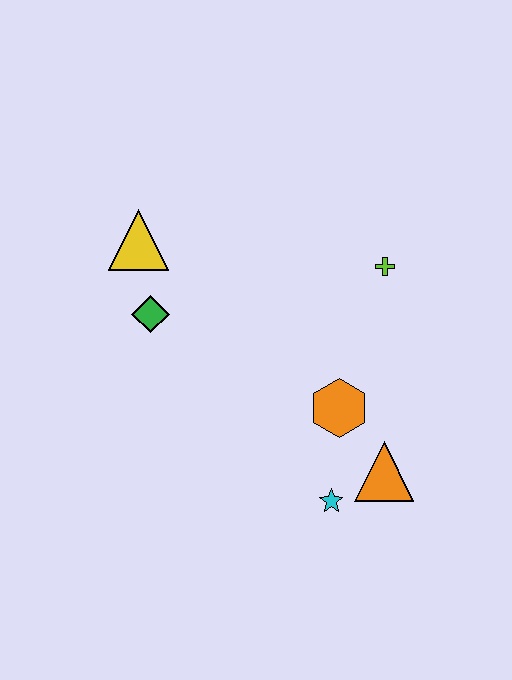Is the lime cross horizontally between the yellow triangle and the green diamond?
No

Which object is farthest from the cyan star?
The yellow triangle is farthest from the cyan star.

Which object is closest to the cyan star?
The orange triangle is closest to the cyan star.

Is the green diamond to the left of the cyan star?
Yes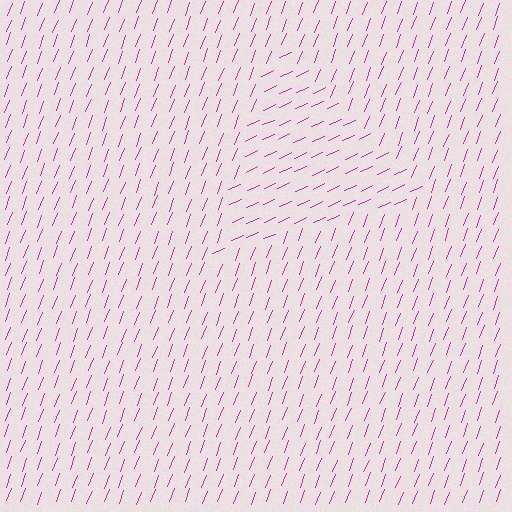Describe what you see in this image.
The image is filled with small magenta line segments. A triangle region in the image has lines oriented differently from the surrounding lines, creating a visible texture boundary.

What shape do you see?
I see a triangle.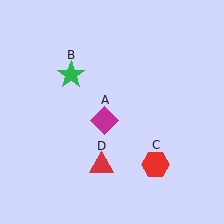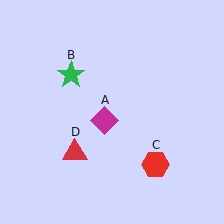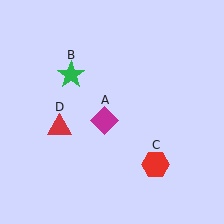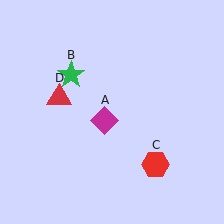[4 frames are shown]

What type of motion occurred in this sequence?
The red triangle (object D) rotated clockwise around the center of the scene.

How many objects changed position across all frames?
1 object changed position: red triangle (object D).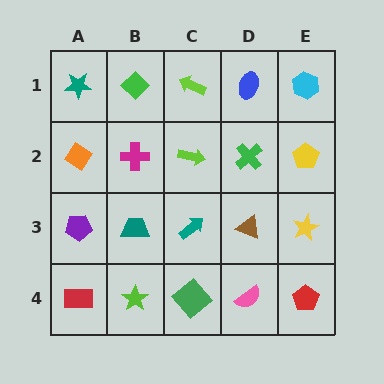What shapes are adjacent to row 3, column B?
A magenta cross (row 2, column B), a lime star (row 4, column B), a purple pentagon (row 3, column A), a teal arrow (row 3, column C).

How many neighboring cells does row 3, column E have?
3.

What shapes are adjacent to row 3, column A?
An orange diamond (row 2, column A), a red rectangle (row 4, column A), a teal trapezoid (row 3, column B).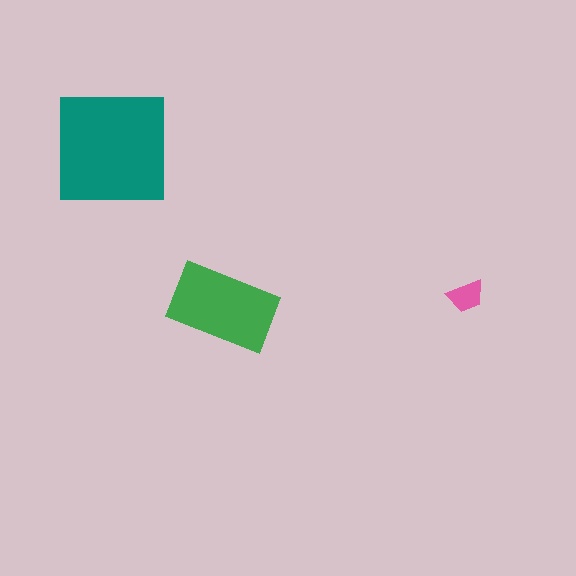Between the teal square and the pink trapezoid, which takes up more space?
The teal square.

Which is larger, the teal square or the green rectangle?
The teal square.